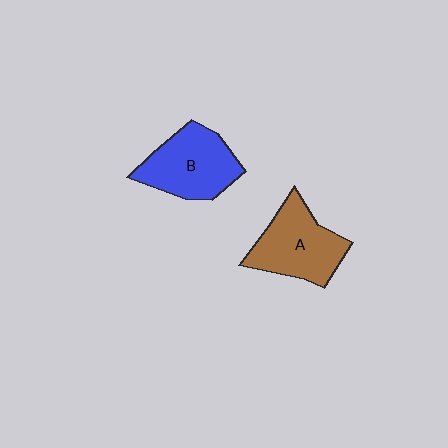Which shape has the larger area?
Shape A (brown).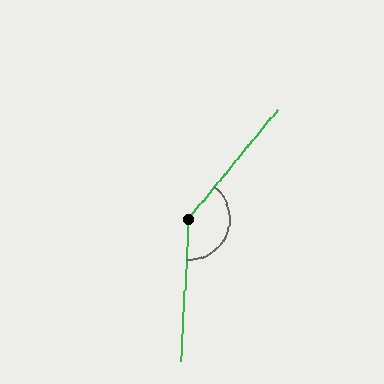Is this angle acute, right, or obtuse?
It is obtuse.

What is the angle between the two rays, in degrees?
Approximately 144 degrees.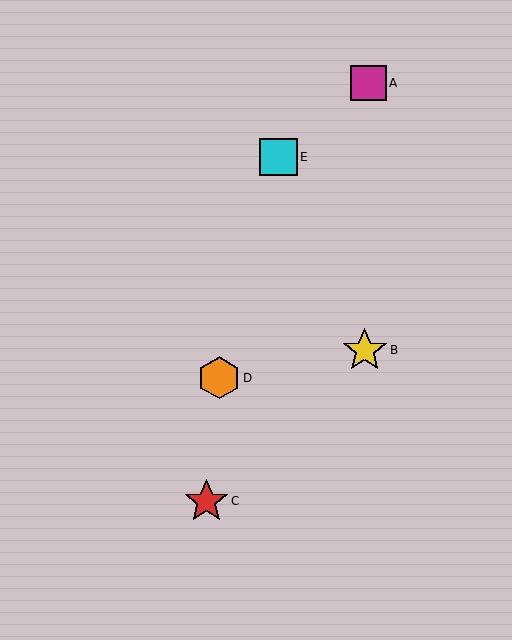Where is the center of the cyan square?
The center of the cyan square is at (279, 157).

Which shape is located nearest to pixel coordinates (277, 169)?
The cyan square (labeled E) at (279, 157) is nearest to that location.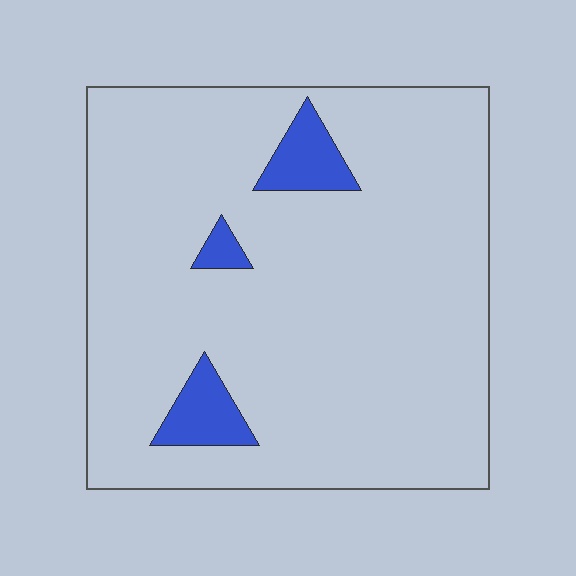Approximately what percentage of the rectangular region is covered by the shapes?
Approximately 10%.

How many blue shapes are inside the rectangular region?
3.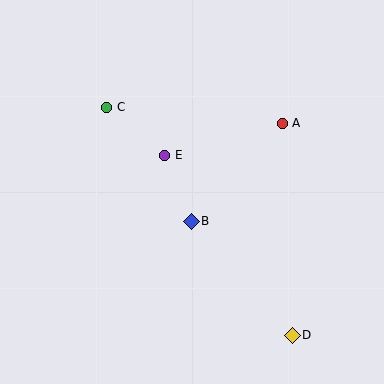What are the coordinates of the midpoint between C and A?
The midpoint between C and A is at (194, 115).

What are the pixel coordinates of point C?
Point C is at (107, 107).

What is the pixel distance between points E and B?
The distance between E and B is 71 pixels.